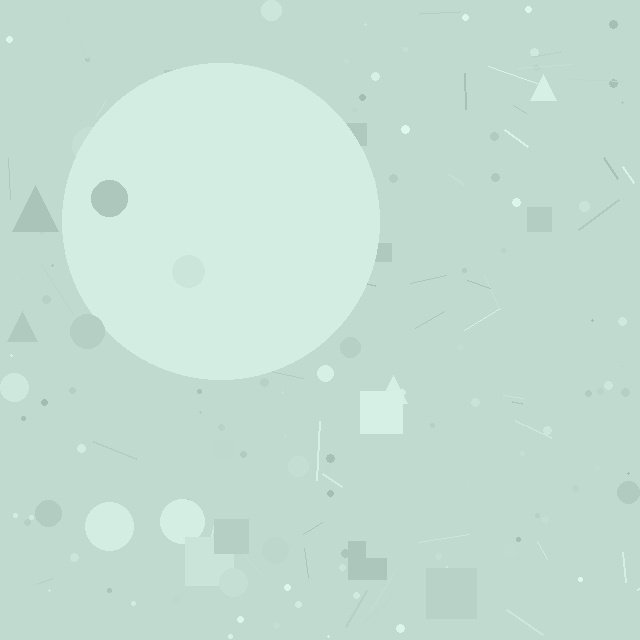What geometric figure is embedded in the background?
A circle is embedded in the background.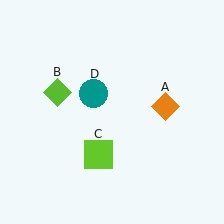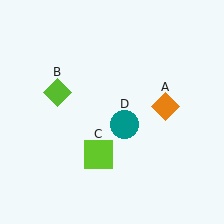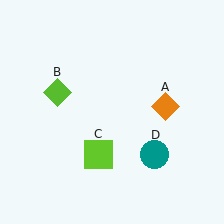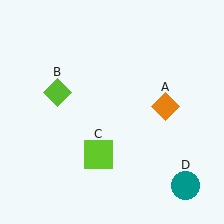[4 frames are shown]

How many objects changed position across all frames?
1 object changed position: teal circle (object D).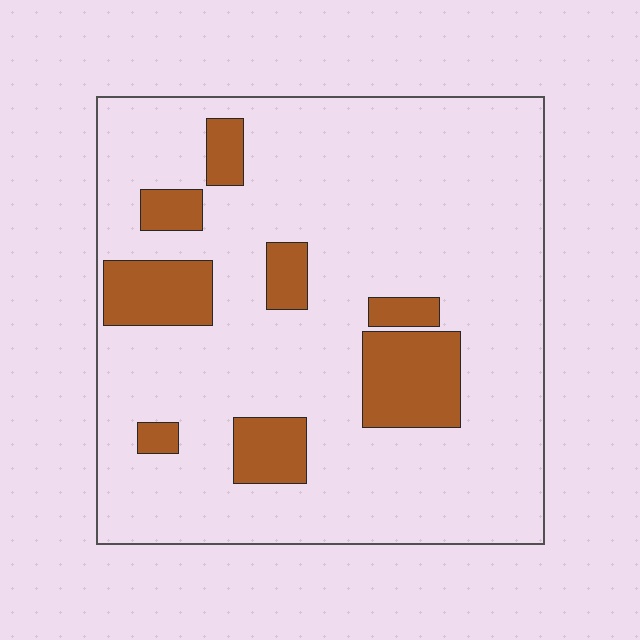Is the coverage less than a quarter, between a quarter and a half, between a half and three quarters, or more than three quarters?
Less than a quarter.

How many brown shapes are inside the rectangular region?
8.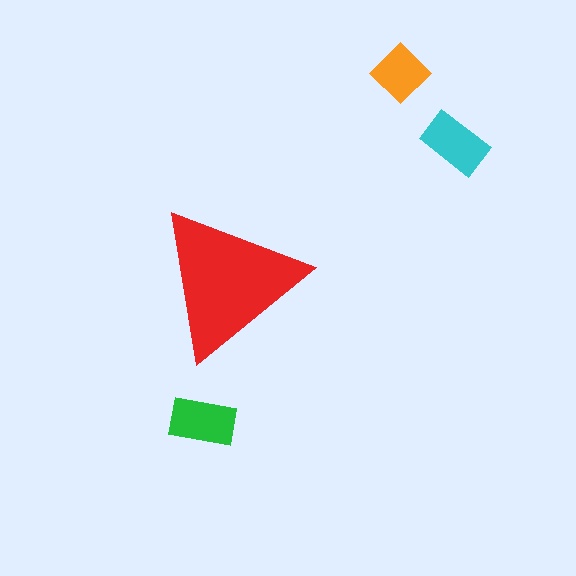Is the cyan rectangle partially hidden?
No, the cyan rectangle is fully visible.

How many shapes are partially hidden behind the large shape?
0 shapes are partially hidden.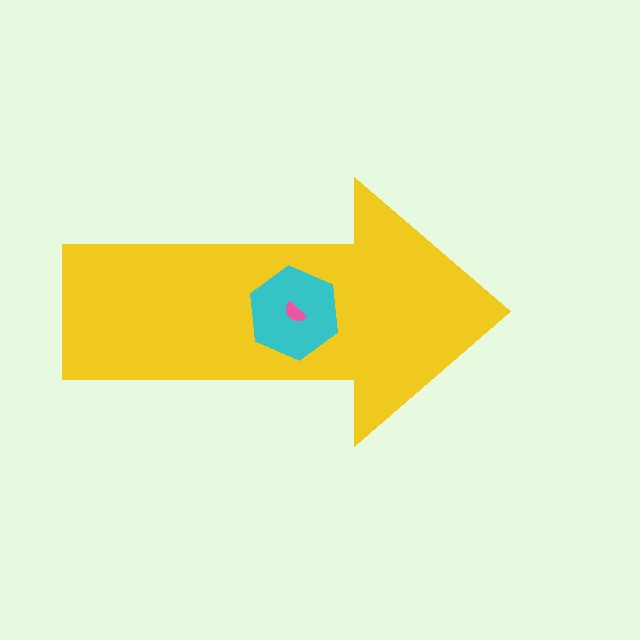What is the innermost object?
The pink semicircle.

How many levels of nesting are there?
3.